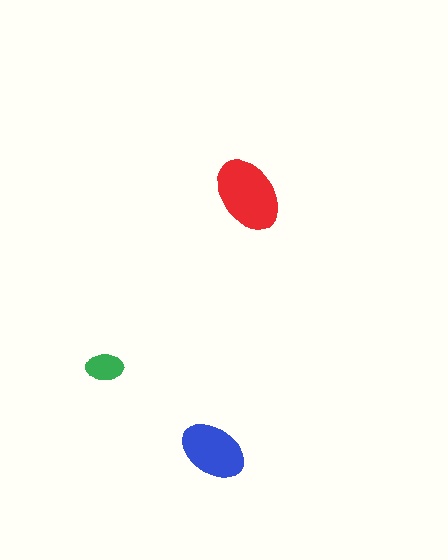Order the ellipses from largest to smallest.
the red one, the blue one, the green one.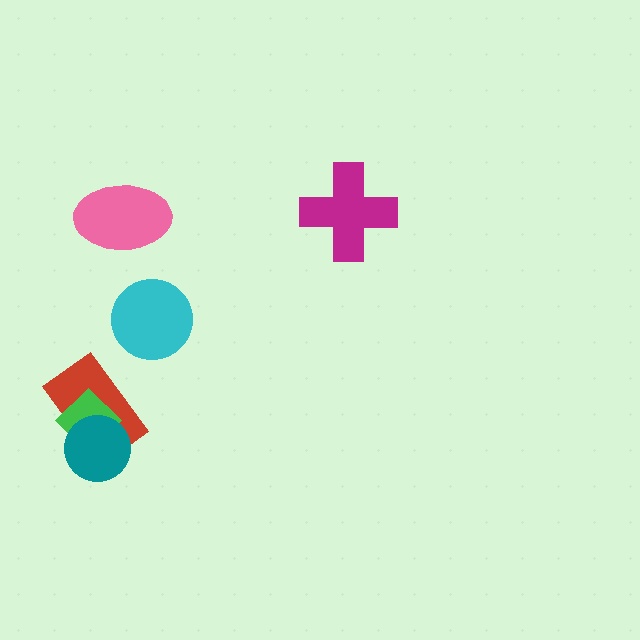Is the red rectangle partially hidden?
Yes, it is partially covered by another shape.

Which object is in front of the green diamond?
The teal circle is in front of the green diamond.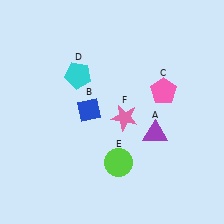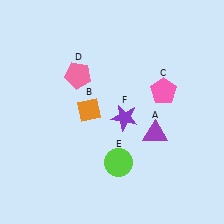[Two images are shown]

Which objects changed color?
B changed from blue to orange. D changed from cyan to pink. F changed from pink to purple.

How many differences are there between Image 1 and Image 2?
There are 3 differences between the two images.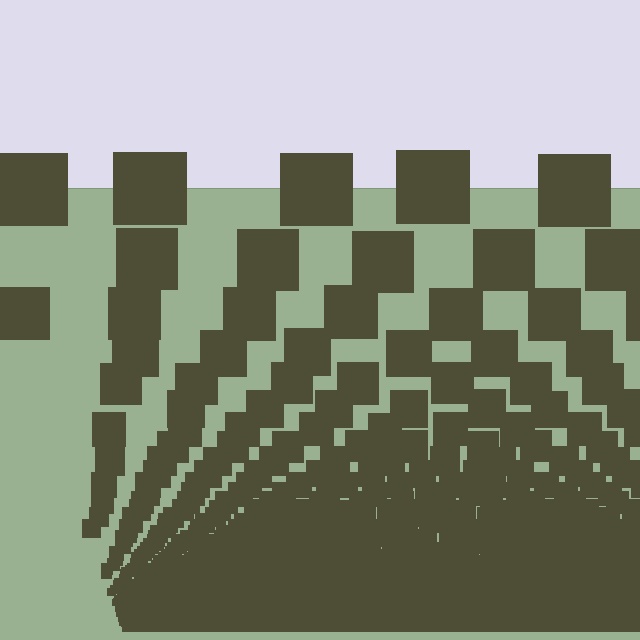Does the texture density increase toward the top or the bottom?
Density increases toward the bottom.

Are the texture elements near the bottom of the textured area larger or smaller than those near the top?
Smaller. The gradient is inverted — elements near the bottom are smaller and denser.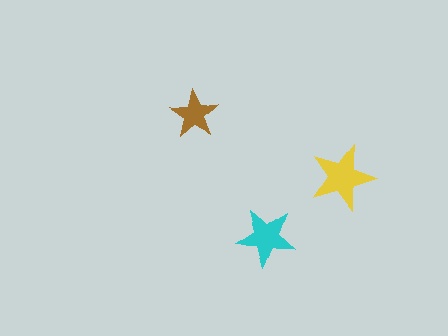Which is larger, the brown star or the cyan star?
The cyan one.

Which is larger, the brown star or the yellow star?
The yellow one.